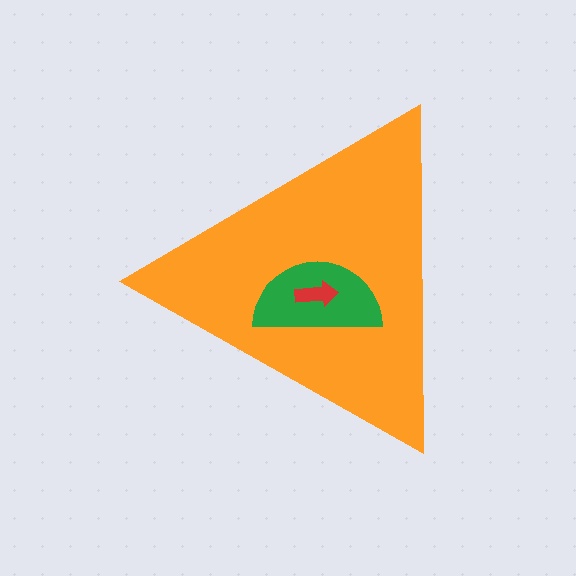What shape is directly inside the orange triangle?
The green semicircle.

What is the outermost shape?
The orange triangle.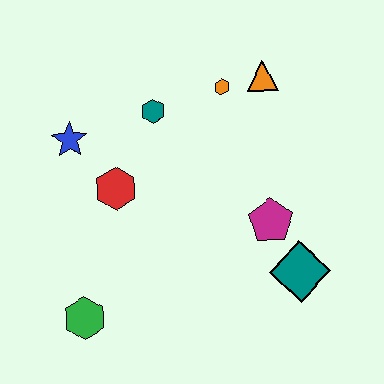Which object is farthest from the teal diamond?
The blue star is farthest from the teal diamond.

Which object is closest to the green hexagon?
The red hexagon is closest to the green hexagon.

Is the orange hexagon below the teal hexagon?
No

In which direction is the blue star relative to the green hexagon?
The blue star is above the green hexagon.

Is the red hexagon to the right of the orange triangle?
No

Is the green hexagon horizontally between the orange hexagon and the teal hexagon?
No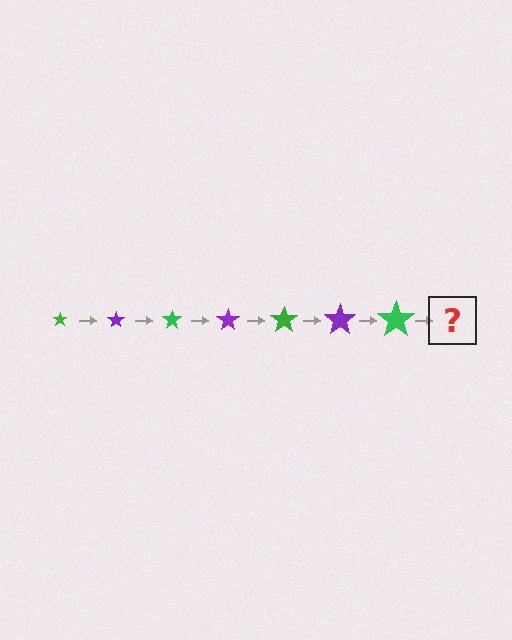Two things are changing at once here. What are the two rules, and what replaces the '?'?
The two rules are that the star grows larger each step and the color cycles through green and purple. The '?' should be a purple star, larger than the previous one.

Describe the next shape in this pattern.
It should be a purple star, larger than the previous one.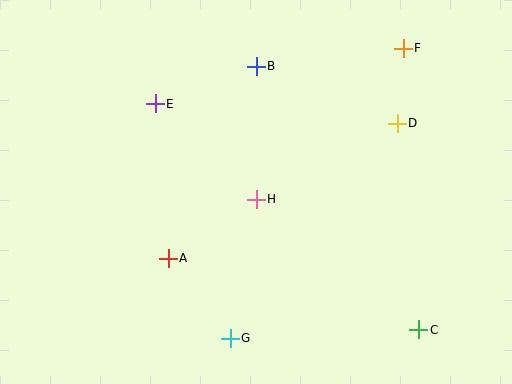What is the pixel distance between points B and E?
The distance between B and E is 108 pixels.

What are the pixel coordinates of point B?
Point B is at (256, 66).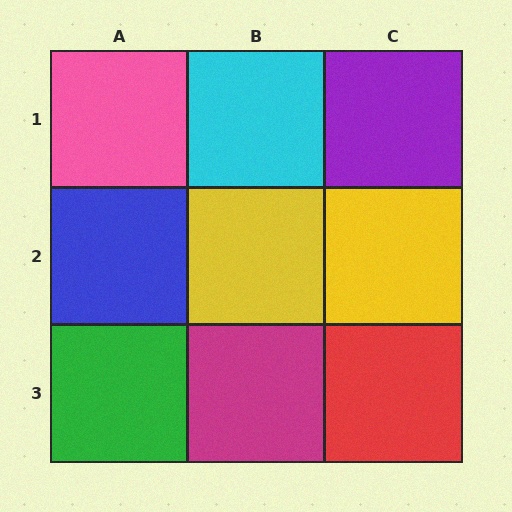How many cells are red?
1 cell is red.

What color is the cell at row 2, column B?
Yellow.